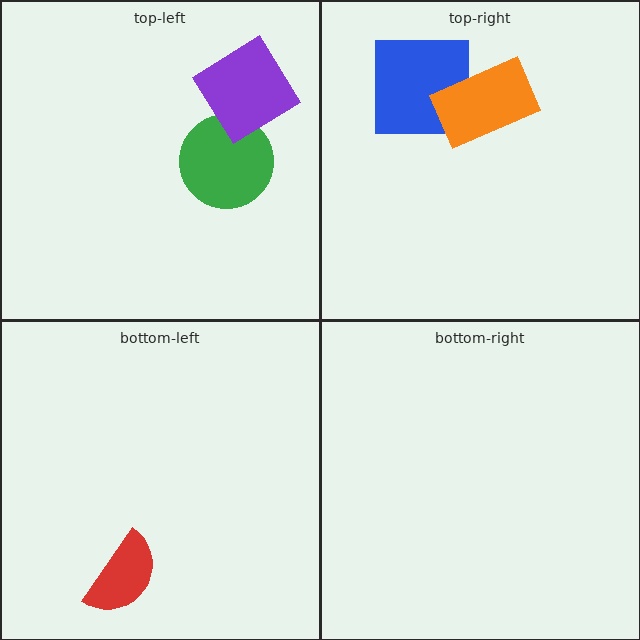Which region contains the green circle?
The top-left region.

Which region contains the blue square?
The top-right region.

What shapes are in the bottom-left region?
The red semicircle.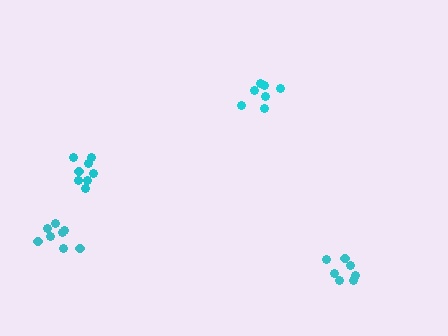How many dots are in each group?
Group 1: 7 dots, Group 2: 8 dots, Group 3: 8 dots, Group 4: 7 dots (30 total).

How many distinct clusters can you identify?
There are 4 distinct clusters.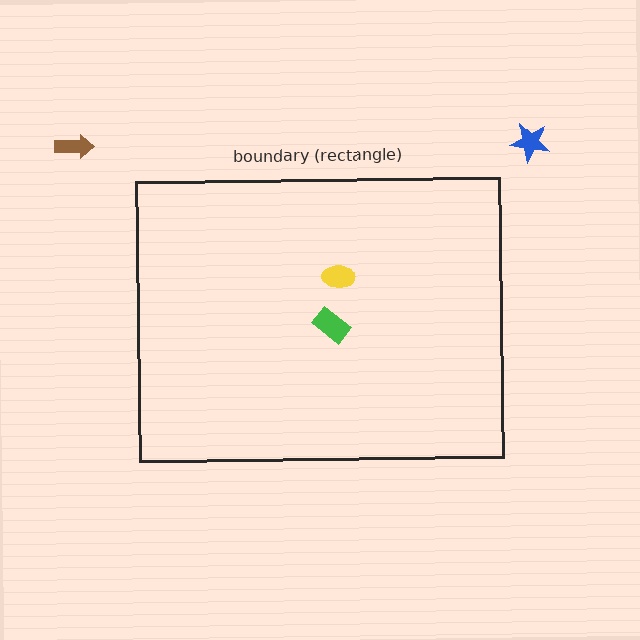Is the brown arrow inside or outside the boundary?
Outside.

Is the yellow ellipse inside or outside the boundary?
Inside.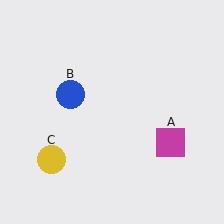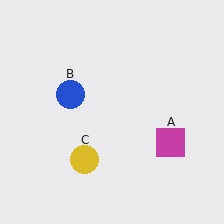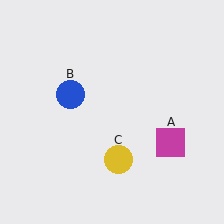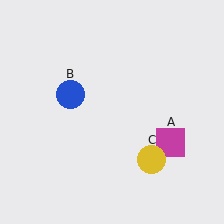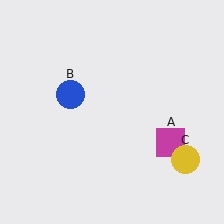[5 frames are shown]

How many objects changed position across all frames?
1 object changed position: yellow circle (object C).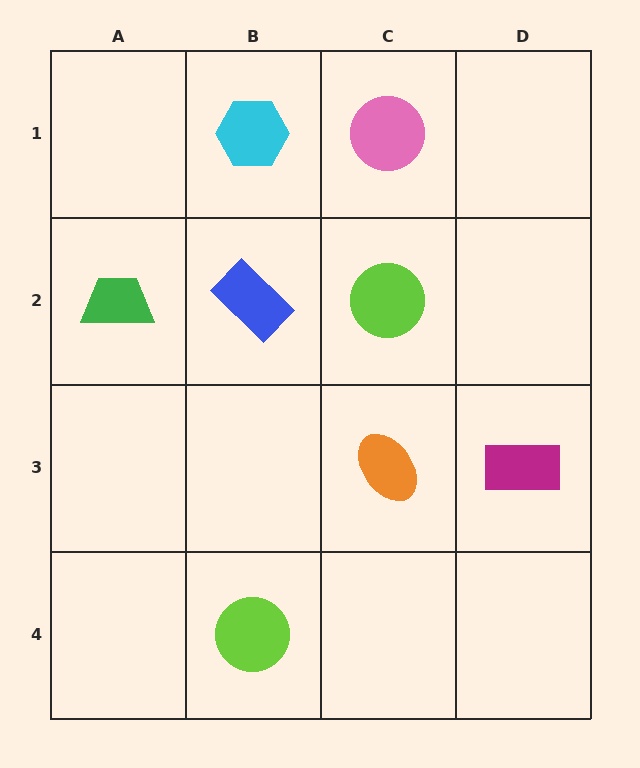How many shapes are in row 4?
1 shape.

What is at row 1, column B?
A cyan hexagon.